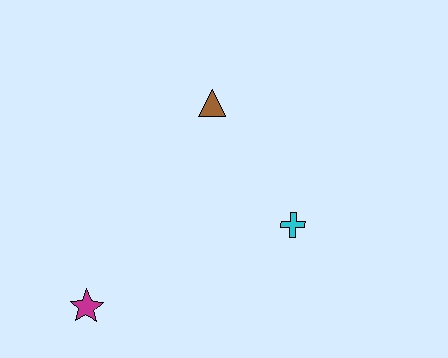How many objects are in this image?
There are 3 objects.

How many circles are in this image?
There are no circles.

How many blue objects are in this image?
There are no blue objects.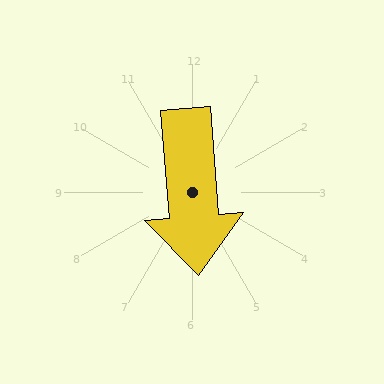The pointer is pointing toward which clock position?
Roughly 6 o'clock.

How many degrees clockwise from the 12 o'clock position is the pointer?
Approximately 175 degrees.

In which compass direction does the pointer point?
South.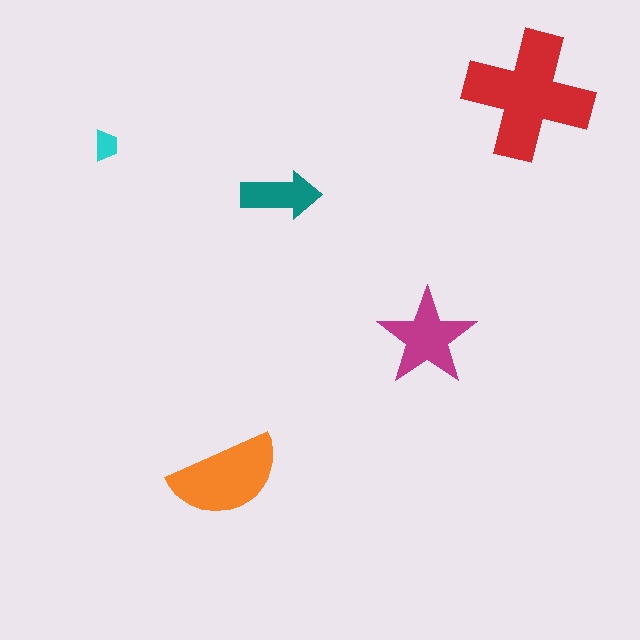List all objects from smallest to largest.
The cyan trapezoid, the teal arrow, the magenta star, the orange semicircle, the red cross.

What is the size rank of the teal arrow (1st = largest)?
4th.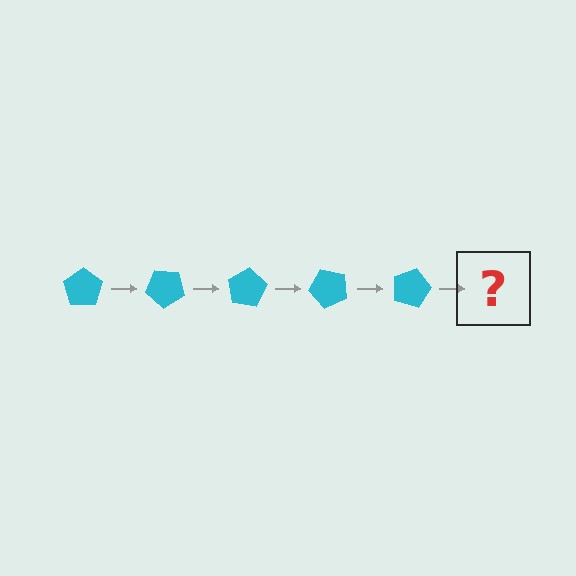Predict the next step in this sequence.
The next step is a cyan pentagon rotated 200 degrees.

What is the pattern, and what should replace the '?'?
The pattern is that the pentagon rotates 40 degrees each step. The '?' should be a cyan pentagon rotated 200 degrees.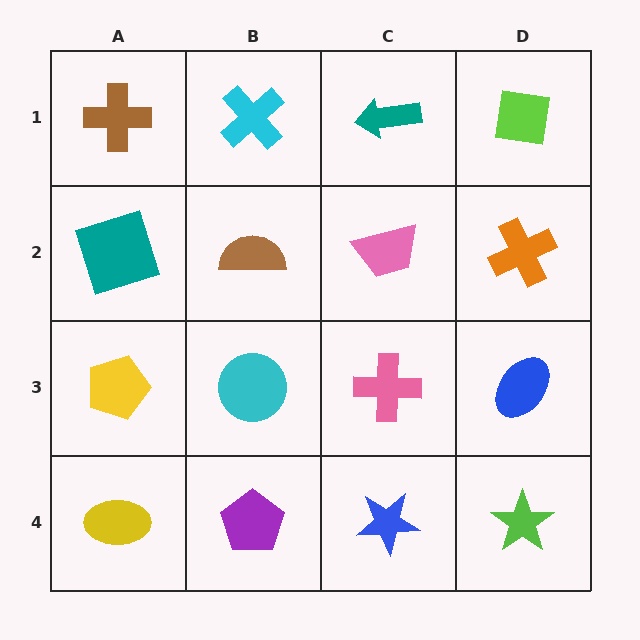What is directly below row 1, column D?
An orange cross.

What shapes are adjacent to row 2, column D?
A lime square (row 1, column D), a blue ellipse (row 3, column D), a pink trapezoid (row 2, column C).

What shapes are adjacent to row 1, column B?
A brown semicircle (row 2, column B), a brown cross (row 1, column A), a teal arrow (row 1, column C).